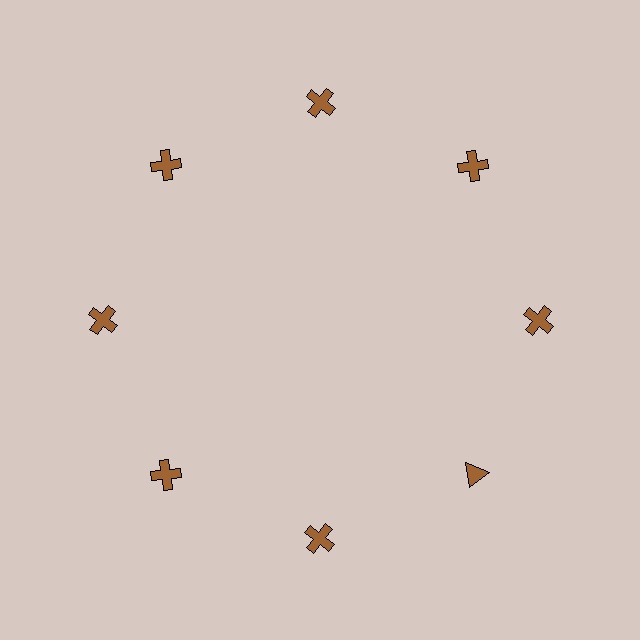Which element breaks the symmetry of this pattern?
The brown triangle at roughly the 4 o'clock position breaks the symmetry. All other shapes are brown crosses.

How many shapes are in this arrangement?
There are 8 shapes arranged in a ring pattern.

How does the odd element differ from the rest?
It has a different shape: triangle instead of cross.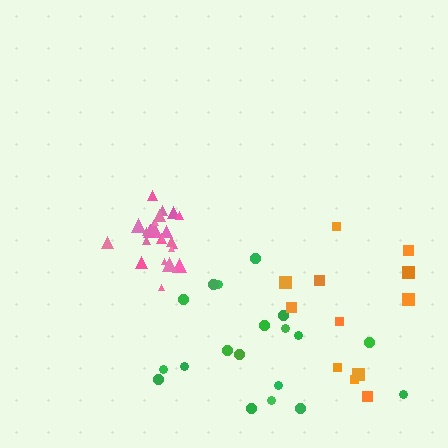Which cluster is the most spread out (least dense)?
Orange.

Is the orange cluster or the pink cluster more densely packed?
Pink.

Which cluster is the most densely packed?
Pink.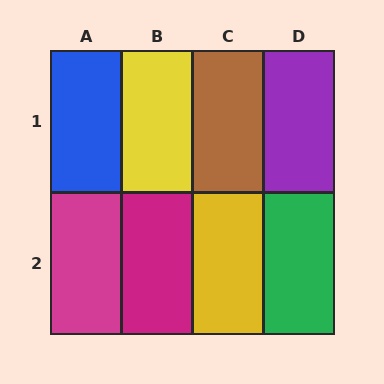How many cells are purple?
1 cell is purple.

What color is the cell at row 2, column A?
Magenta.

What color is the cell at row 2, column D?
Green.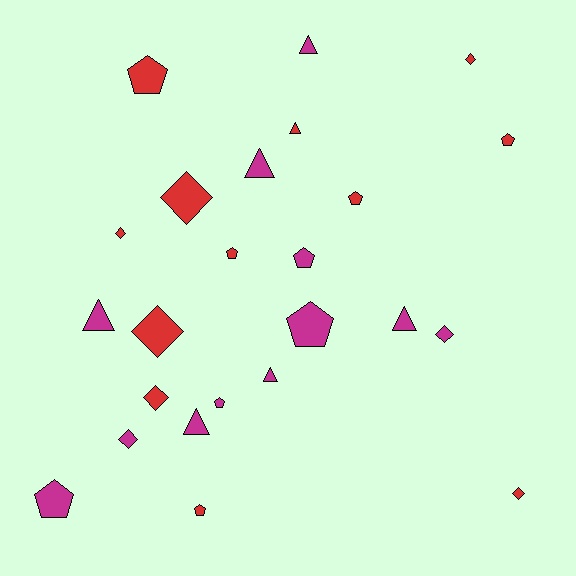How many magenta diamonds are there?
There are 2 magenta diamonds.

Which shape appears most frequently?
Pentagon, with 9 objects.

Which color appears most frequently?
Magenta, with 12 objects.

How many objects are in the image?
There are 24 objects.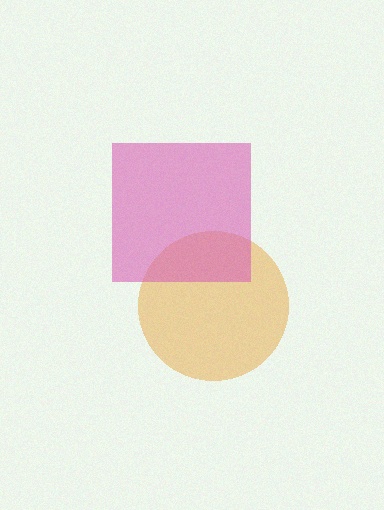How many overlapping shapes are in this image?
There are 2 overlapping shapes in the image.